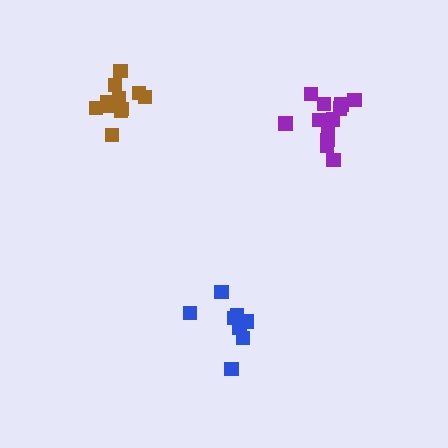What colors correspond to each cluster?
The clusters are colored: blue, brown, purple.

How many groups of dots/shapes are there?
There are 3 groups.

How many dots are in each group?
Group 1: 8 dots, Group 2: 12 dots, Group 3: 12 dots (32 total).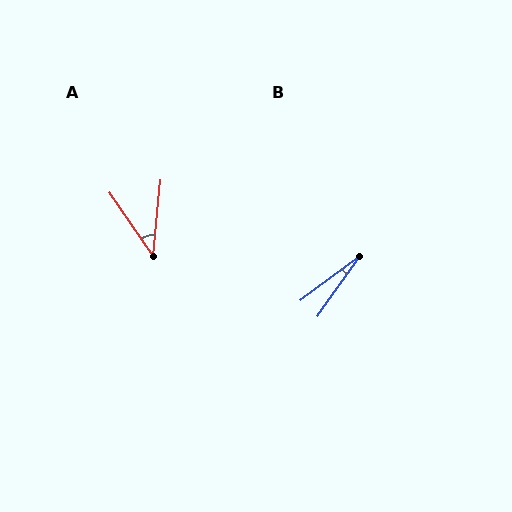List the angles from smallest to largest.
B (18°), A (40°).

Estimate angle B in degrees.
Approximately 18 degrees.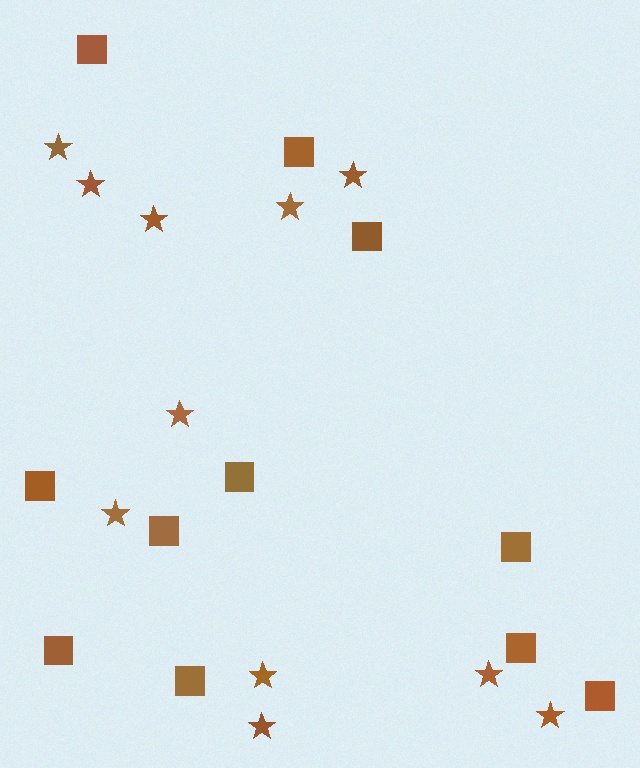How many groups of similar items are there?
There are 2 groups: one group of squares (11) and one group of stars (11).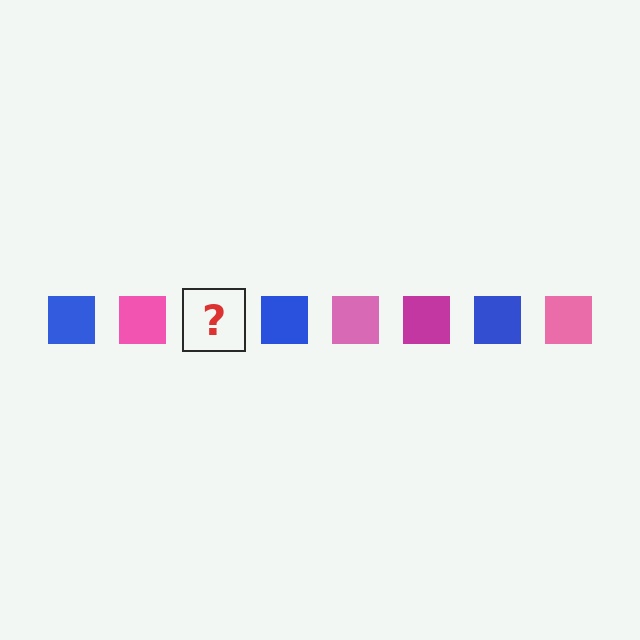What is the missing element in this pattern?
The missing element is a magenta square.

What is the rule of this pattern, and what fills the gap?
The rule is that the pattern cycles through blue, pink, magenta squares. The gap should be filled with a magenta square.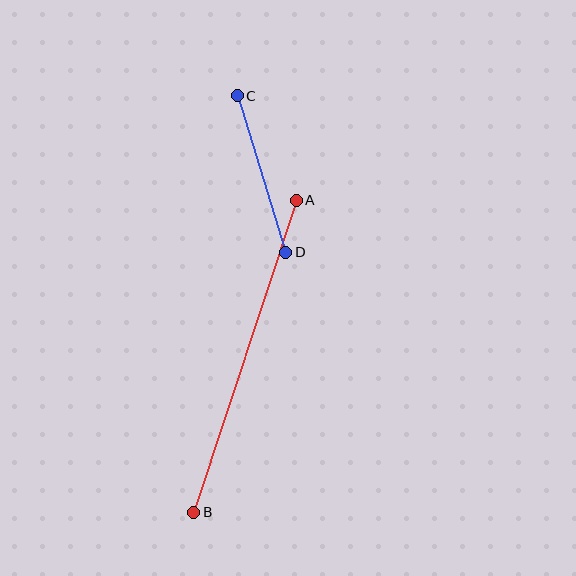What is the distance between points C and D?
The distance is approximately 164 pixels.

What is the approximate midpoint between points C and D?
The midpoint is at approximately (261, 174) pixels.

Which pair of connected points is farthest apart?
Points A and B are farthest apart.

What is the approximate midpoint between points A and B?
The midpoint is at approximately (245, 356) pixels.